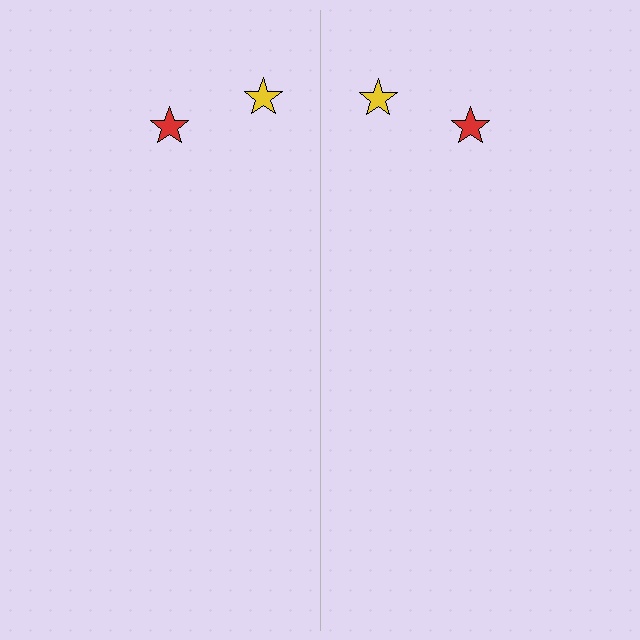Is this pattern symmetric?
Yes, this pattern has bilateral (reflection) symmetry.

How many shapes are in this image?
There are 4 shapes in this image.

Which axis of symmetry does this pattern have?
The pattern has a vertical axis of symmetry running through the center of the image.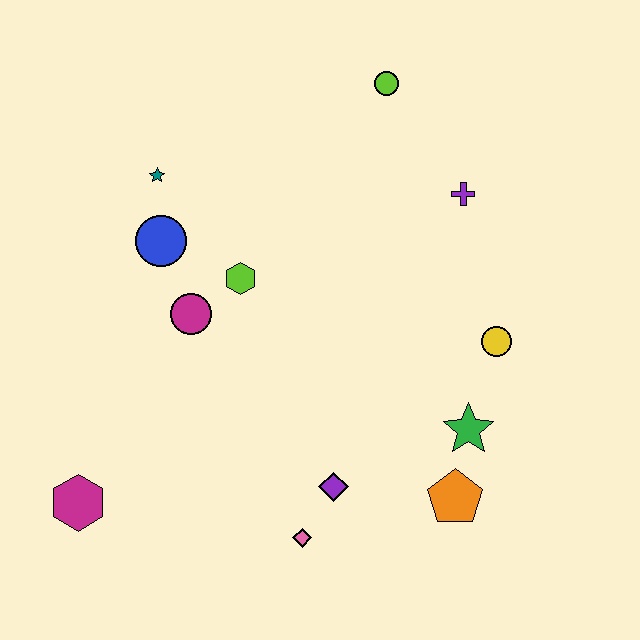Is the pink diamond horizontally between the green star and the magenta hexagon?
Yes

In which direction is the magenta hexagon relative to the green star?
The magenta hexagon is to the left of the green star.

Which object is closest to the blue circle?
The teal star is closest to the blue circle.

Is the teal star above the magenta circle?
Yes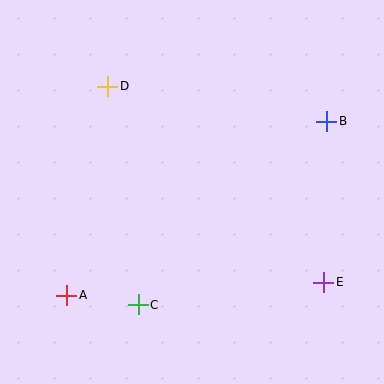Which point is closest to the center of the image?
Point C at (138, 305) is closest to the center.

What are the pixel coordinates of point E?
Point E is at (324, 282).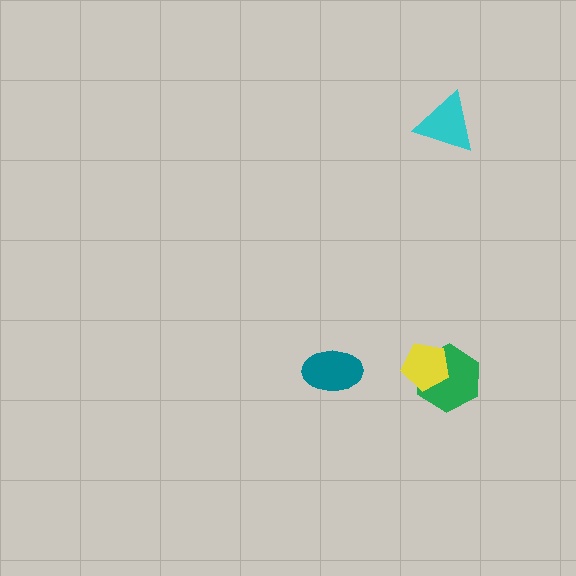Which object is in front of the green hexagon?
The yellow pentagon is in front of the green hexagon.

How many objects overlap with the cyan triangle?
0 objects overlap with the cyan triangle.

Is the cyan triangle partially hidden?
No, no other shape covers it.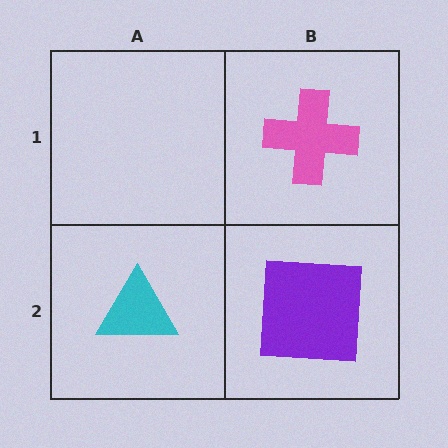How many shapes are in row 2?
2 shapes.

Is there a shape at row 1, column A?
No, that cell is empty.